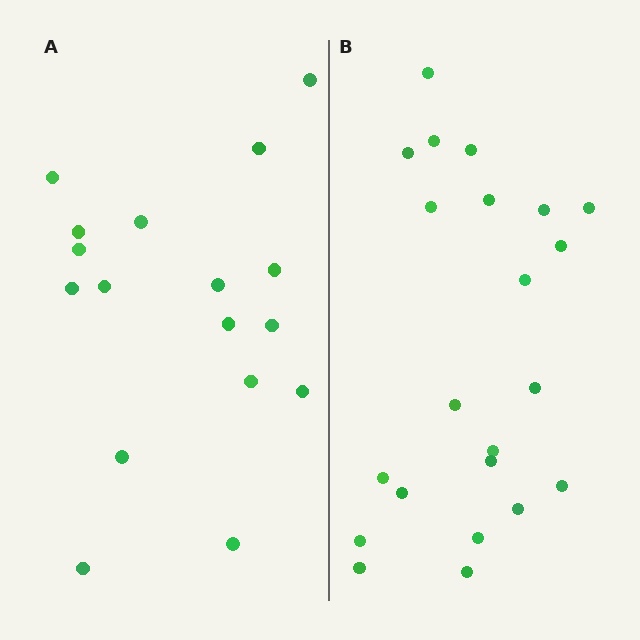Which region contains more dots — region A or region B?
Region B (the right region) has more dots.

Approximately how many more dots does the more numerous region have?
Region B has about 5 more dots than region A.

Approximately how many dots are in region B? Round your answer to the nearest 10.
About 20 dots. (The exact count is 22, which rounds to 20.)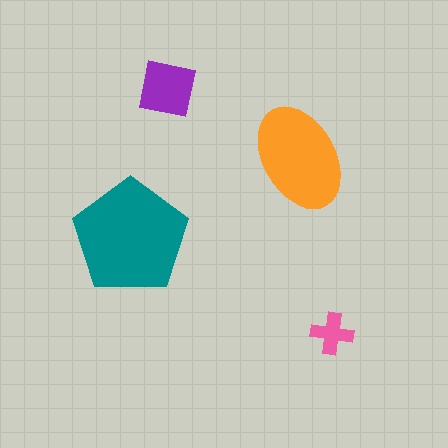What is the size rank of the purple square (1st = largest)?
3rd.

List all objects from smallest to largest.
The pink cross, the purple square, the orange ellipse, the teal pentagon.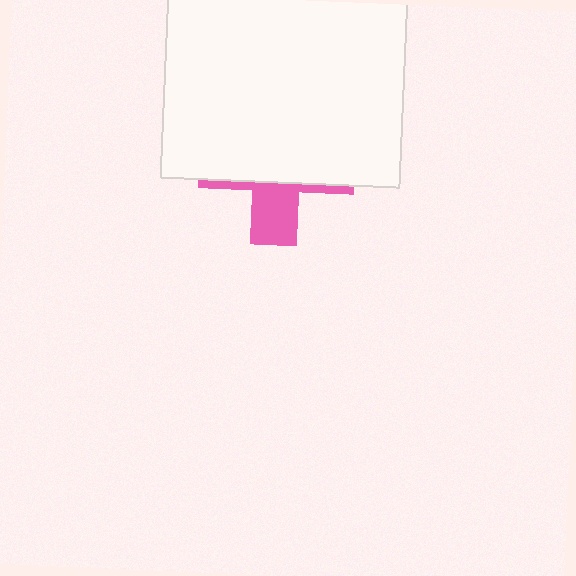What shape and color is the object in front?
The object in front is a white rectangle.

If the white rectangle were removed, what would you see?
You would see the complete pink cross.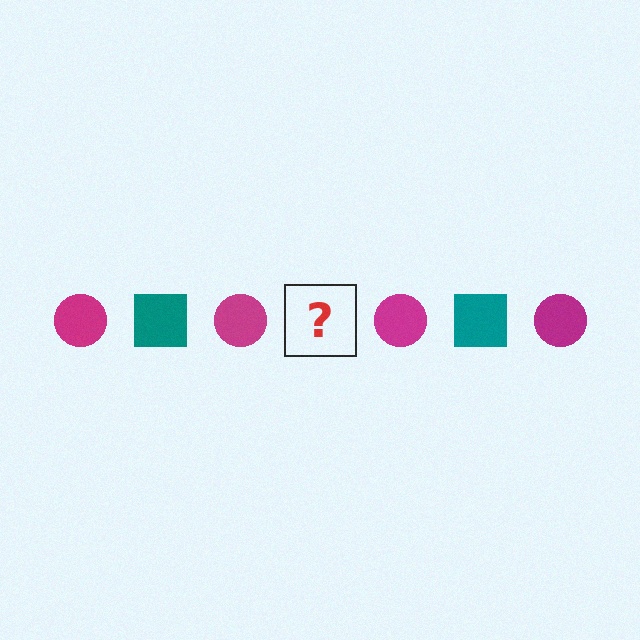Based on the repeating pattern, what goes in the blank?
The blank should be a teal square.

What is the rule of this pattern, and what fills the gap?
The rule is that the pattern alternates between magenta circle and teal square. The gap should be filled with a teal square.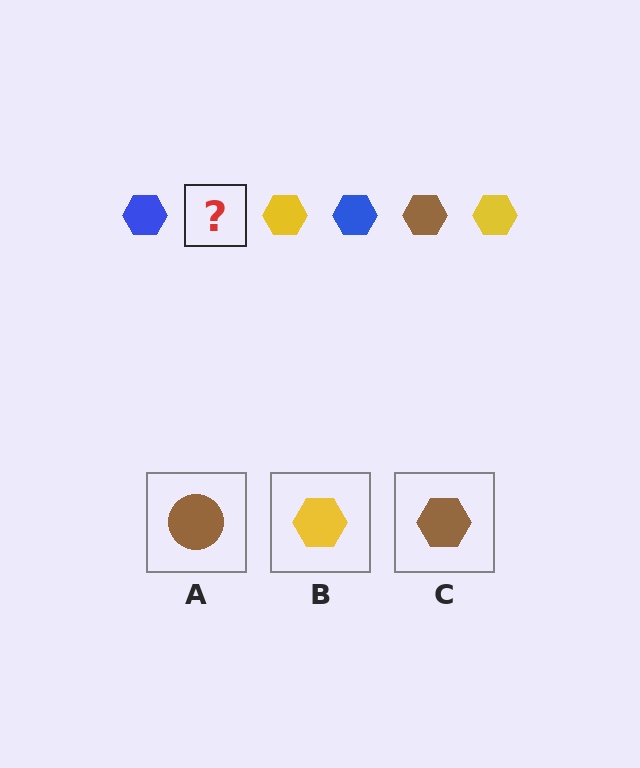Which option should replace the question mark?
Option C.